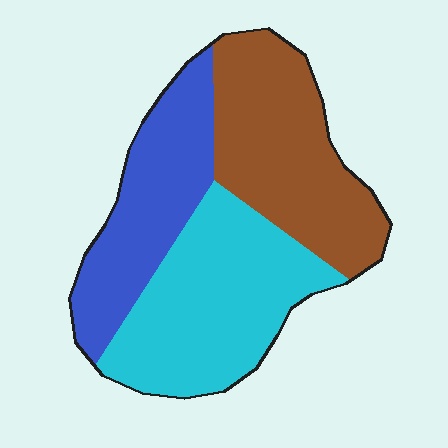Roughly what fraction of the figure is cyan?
Cyan covers roughly 40% of the figure.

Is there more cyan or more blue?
Cyan.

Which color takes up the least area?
Blue, at roughly 30%.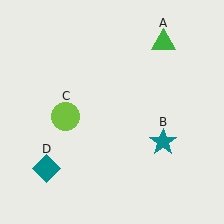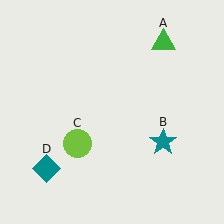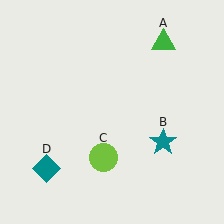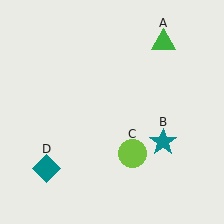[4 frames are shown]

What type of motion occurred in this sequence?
The lime circle (object C) rotated counterclockwise around the center of the scene.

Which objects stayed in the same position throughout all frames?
Green triangle (object A) and teal star (object B) and teal diamond (object D) remained stationary.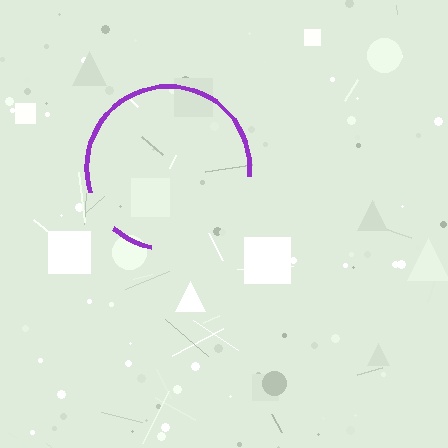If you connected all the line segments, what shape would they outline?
They would outline a circle.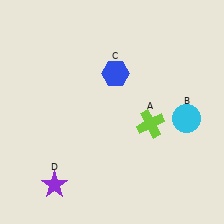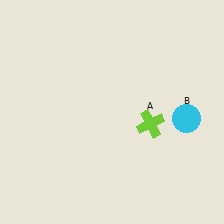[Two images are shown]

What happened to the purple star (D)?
The purple star (D) was removed in Image 2. It was in the bottom-left area of Image 1.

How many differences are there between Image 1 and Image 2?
There are 2 differences between the two images.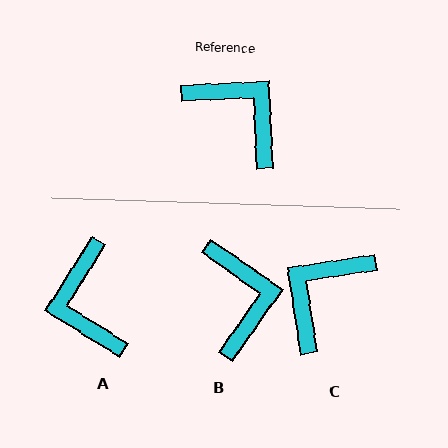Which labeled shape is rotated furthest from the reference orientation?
A, about 145 degrees away.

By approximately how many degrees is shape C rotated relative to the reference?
Approximately 96 degrees counter-clockwise.